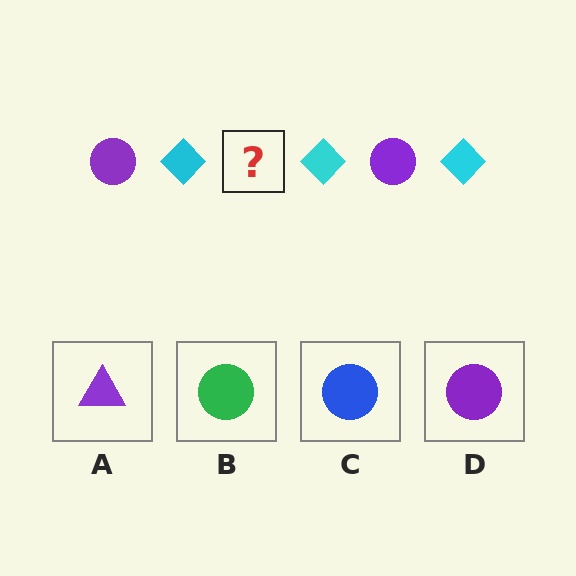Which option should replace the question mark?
Option D.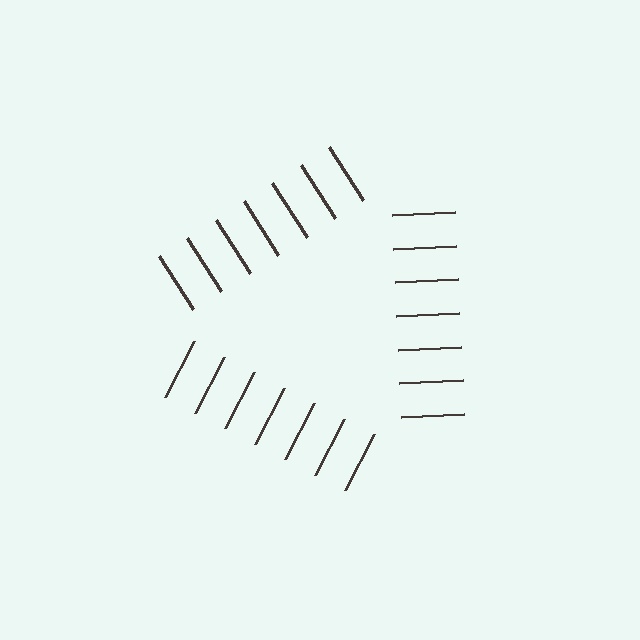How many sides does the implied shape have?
3 sides — the line-ends trace a triangle.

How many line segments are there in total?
21 — 7 along each of the 3 edges.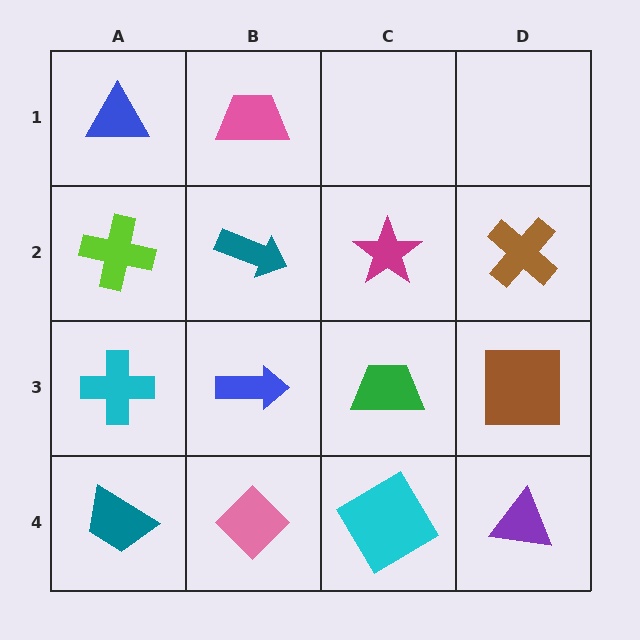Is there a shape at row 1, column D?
No, that cell is empty.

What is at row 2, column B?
A teal arrow.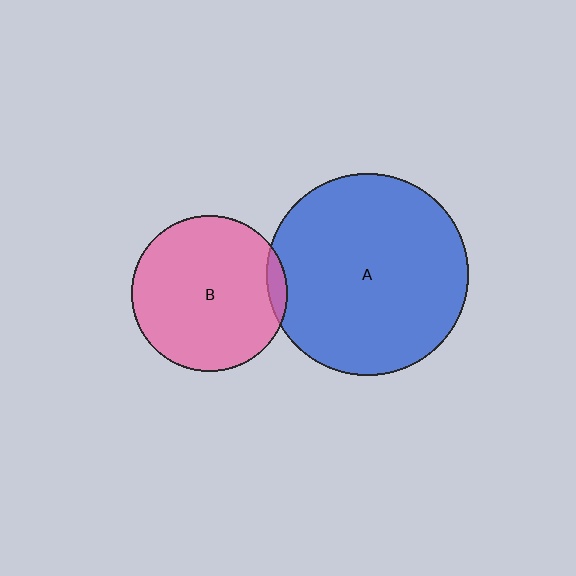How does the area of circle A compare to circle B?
Approximately 1.7 times.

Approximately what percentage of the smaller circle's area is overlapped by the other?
Approximately 5%.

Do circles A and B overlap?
Yes.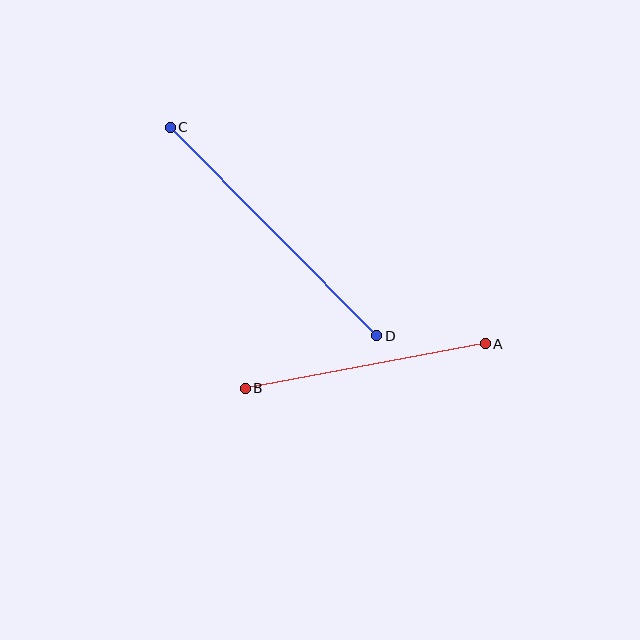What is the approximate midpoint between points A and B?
The midpoint is at approximately (365, 366) pixels.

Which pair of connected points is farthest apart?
Points C and D are farthest apart.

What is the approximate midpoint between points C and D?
The midpoint is at approximately (274, 232) pixels.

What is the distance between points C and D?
The distance is approximately 293 pixels.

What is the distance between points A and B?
The distance is approximately 244 pixels.